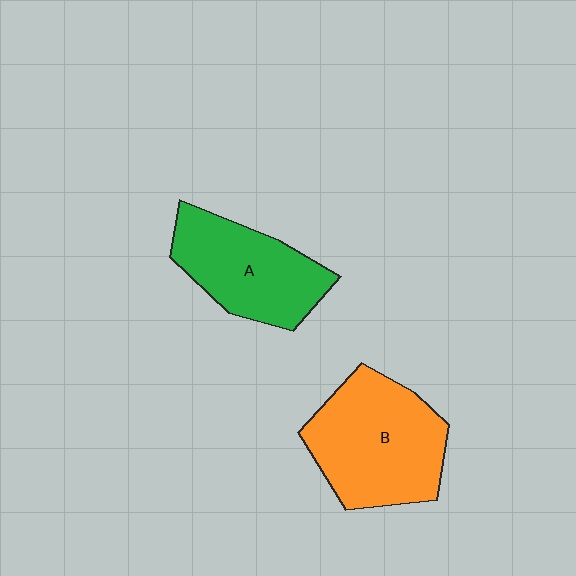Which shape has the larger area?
Shape B (orange).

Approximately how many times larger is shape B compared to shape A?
Approximately 1.2 times.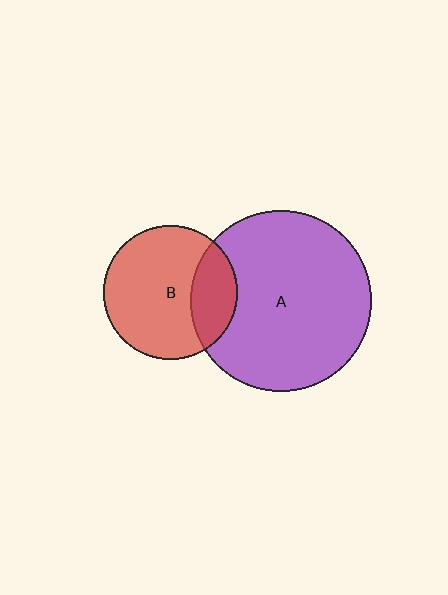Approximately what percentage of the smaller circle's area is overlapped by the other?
Approximately 25%.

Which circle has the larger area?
Circle A (purple).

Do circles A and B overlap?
Yes.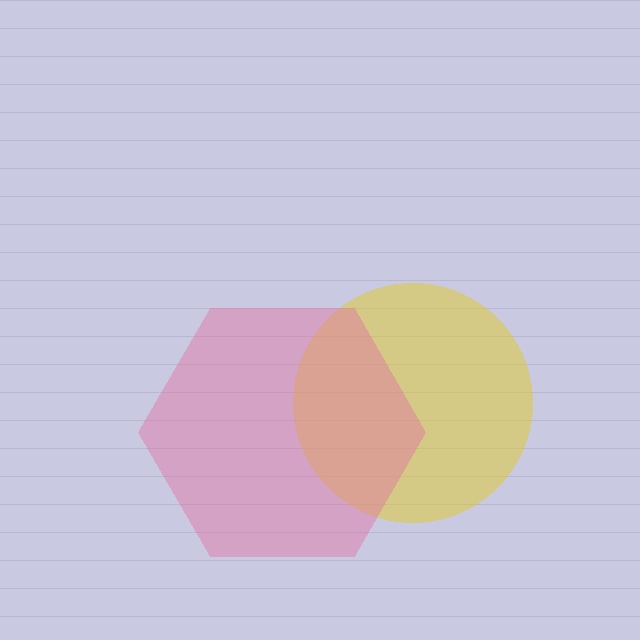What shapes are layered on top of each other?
The layered shapes are: a yellow circle, a pink hexagon.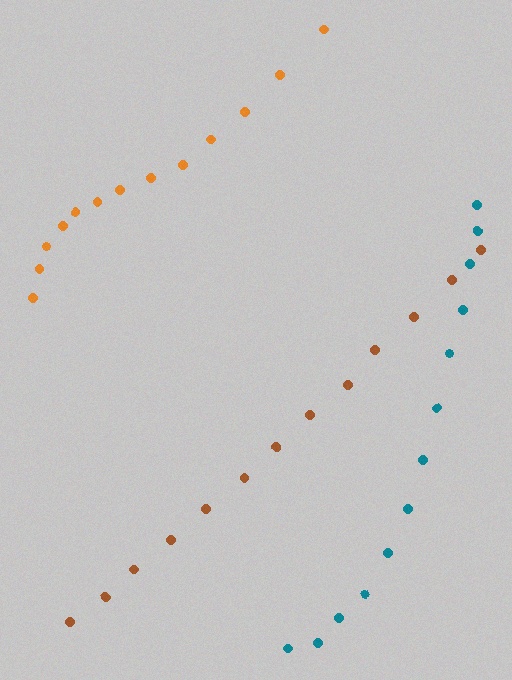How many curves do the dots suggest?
There are 3 distinct paths.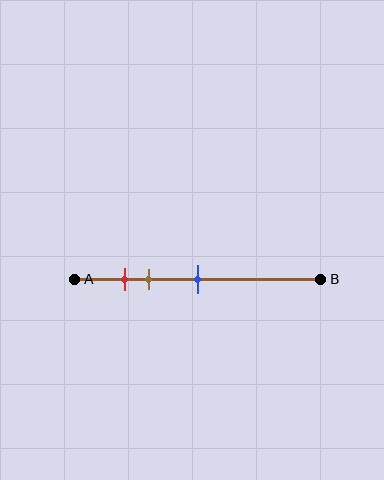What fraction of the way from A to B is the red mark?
The red mark is approximately 20% (0.2) of the way from A to B.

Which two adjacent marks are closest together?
The red and brown marks are the closest adjacent pair.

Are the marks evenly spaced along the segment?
No, the marks are not evenly spaced.